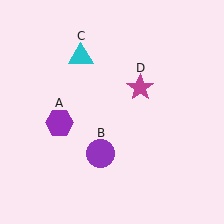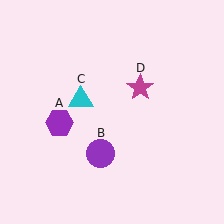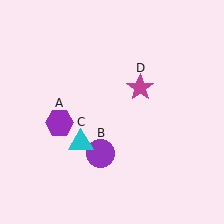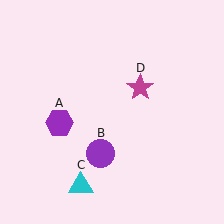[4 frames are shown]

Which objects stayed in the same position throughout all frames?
Purple hexagon (object A) and purple circle (object B) and magenta star (object D) remained stationary.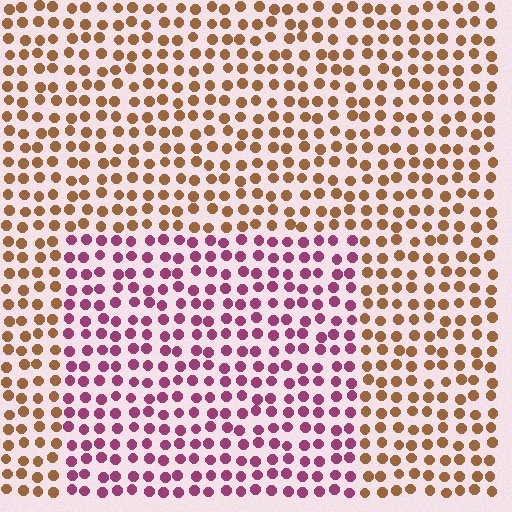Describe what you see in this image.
The image is filled with small brown elements in a uniform arrangement. A rectangle-shaped region is visible where the elements are tinted to a slightly different hue, forming a subtle color boundary.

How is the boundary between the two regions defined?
The boundary is defined purely by a slight shift in hue (about 63 degrees). Spacing, size, and orientation are identical on both sides.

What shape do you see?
I see a rectangle.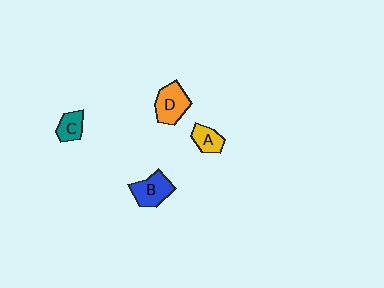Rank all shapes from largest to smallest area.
From largest to smallest: D (orange), B (blue), A (yellow), C (teal).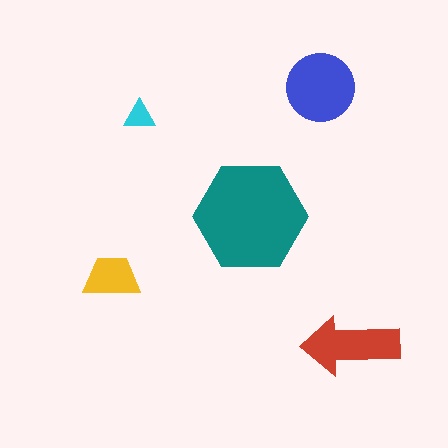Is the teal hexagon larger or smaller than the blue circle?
Larger.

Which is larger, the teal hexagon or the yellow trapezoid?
The teal hexagon.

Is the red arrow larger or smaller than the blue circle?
Smaller.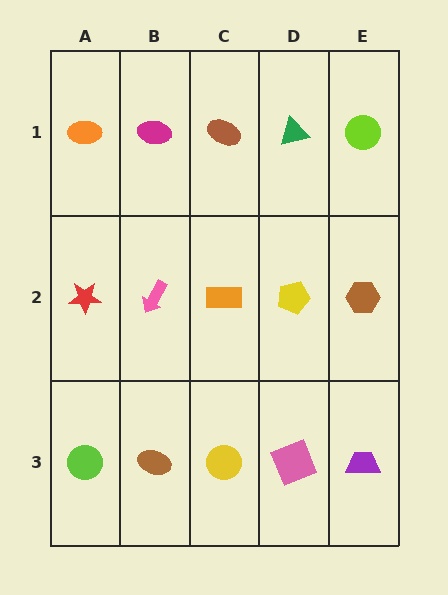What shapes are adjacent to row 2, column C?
A brown ellipse (row 1, column C), a yellow circle (row 3, column C), a pink arrow (row 2, column B), a yellow pentagon (row 2, column D).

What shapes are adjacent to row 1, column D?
A yellow pentagon (row 2, column D), a brown ellipse (row 1, column C), a lime circle (row 1, column E).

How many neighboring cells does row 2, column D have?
4.